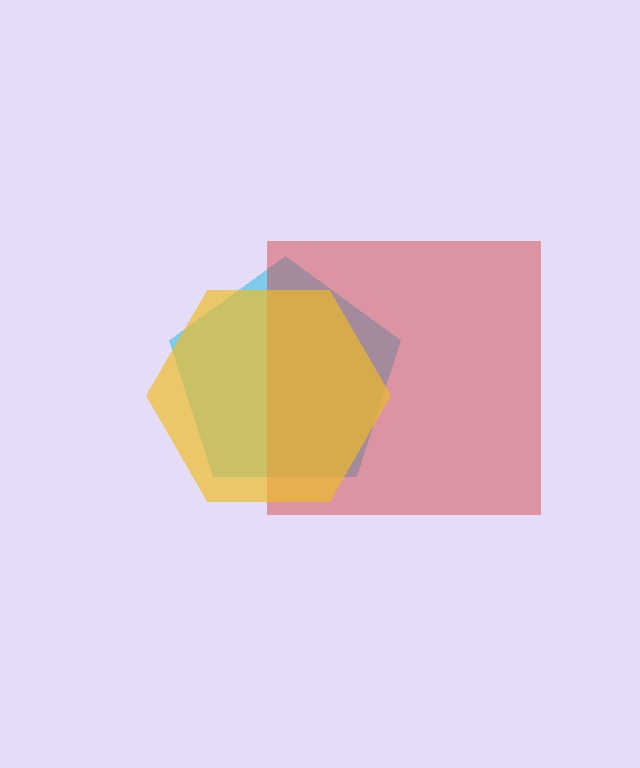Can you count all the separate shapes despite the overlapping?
Yes, there are 3 separate shapes.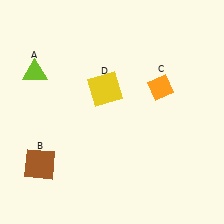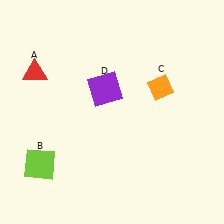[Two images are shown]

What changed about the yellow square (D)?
In Image 1, D is yellow. In Image 2, it changed to purple.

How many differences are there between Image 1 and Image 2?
There are 3 differences between the two images.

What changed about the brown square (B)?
In Image 1, B is brown. In Image 2, it changed to lime.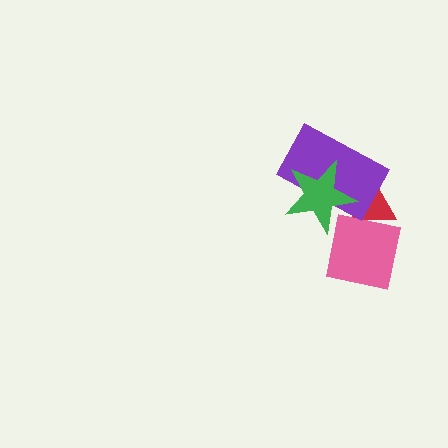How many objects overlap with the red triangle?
3 objects overlap with the red triangle.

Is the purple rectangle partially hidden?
Yes, it is partially covered by another shape.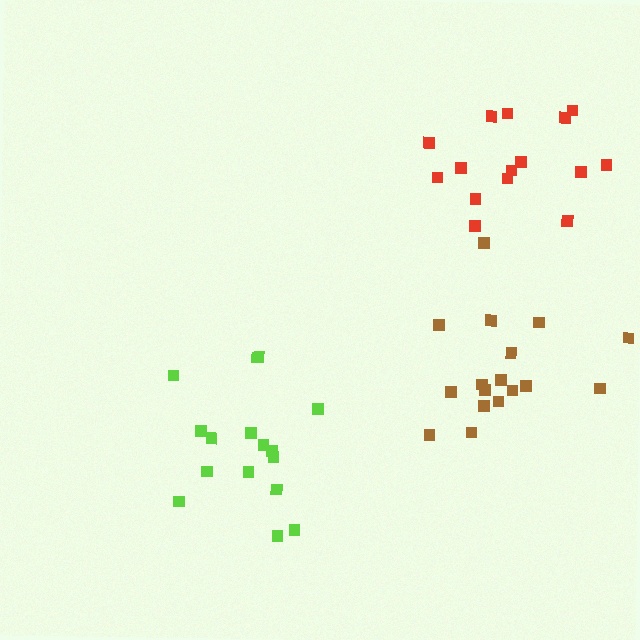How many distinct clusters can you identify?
There are 3 distinct clusters.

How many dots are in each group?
Group 1: 15 dots, Group 2: 17 dots, Group 3: 16 dots (48 total).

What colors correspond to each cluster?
The clusters are colored: red, brown, lime.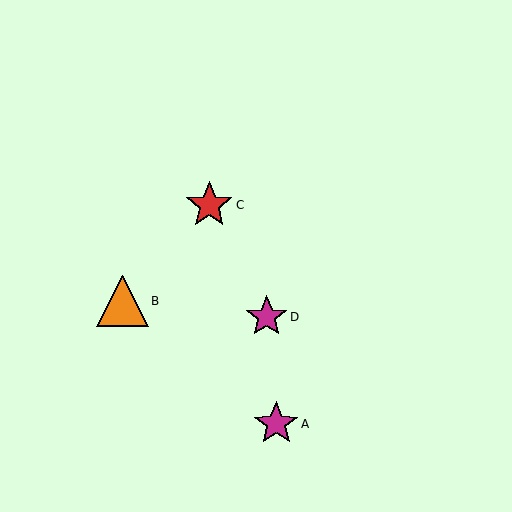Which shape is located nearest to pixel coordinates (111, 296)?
The orange triangle (labeled B) at (122, 301) is nearest to that location.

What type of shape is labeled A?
Shape A is a magenta star.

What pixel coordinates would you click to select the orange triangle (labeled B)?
Click at (122, 301) to select the orange triangle B.